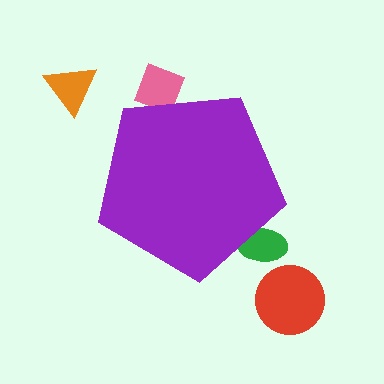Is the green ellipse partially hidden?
Yes, the green ellipse is partially hidden behind the purple pentagon.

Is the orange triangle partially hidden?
No, the orange triangle is fully visible.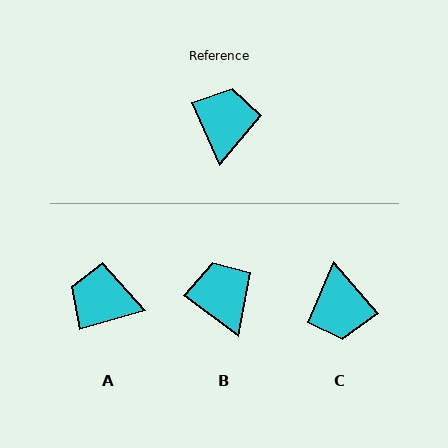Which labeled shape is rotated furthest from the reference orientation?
C, about 163 degrees away.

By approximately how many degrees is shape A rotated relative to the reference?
Approximately 82 degrees counter-clockwise.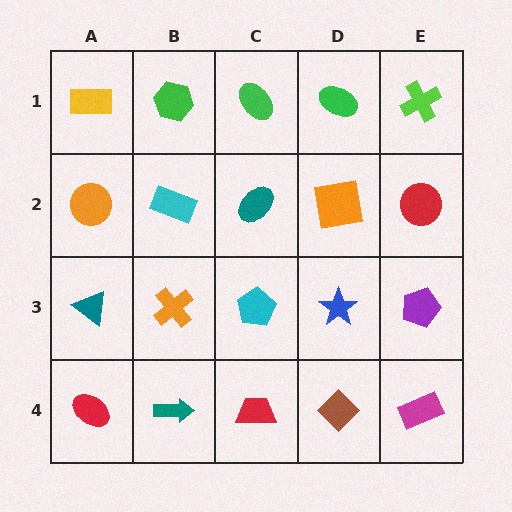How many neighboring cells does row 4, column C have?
3.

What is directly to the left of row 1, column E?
A green ellipse.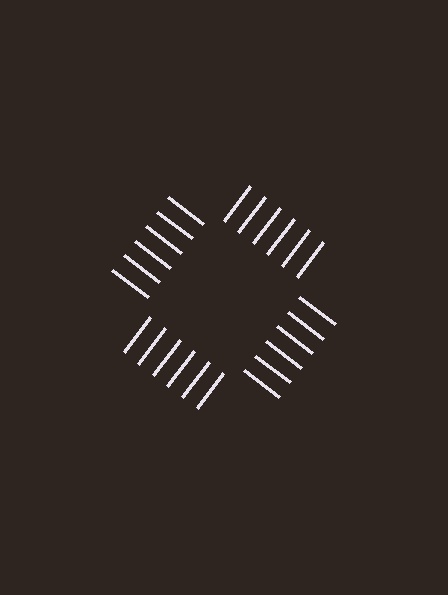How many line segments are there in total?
24 — 6 along each of the 4 edges.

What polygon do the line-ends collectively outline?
An illusory square — the line segments terminate on its edges but no continuous stroke is drawn.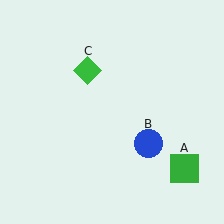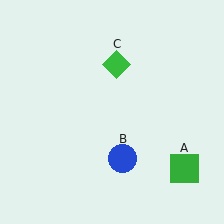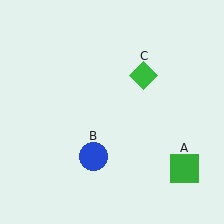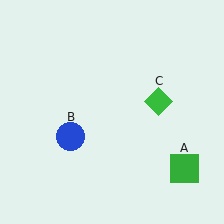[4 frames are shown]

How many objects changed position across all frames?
2 objects changed position: blue circle (object B), green diamond (object C).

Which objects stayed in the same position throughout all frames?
Green square (object A) remained stationary.